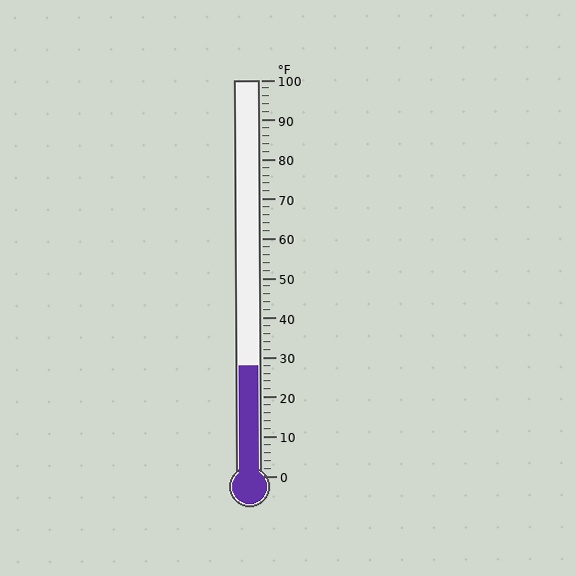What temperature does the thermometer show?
The thermometer shows approximately 28°F.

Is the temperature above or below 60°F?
The temperature is below 60°F.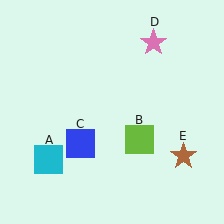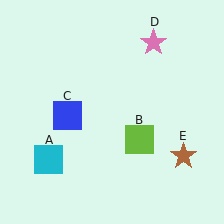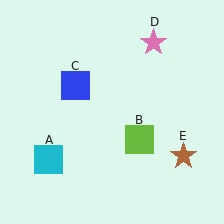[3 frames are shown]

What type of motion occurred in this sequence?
The blue square (object C) rotated clockwise around the center of the scene.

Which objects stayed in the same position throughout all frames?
Cyan square (object A) and lime square (object B) and pink star (object D) and brown star (object E) remained stationary.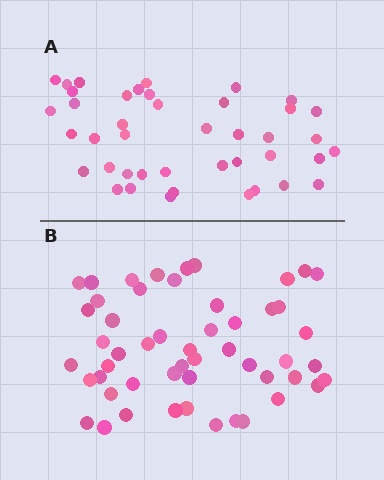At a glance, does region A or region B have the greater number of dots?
Region B (the bottom region) has more dots.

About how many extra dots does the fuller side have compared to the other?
Region B has roughly 10 or so more dots than region A.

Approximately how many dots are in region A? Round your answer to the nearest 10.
About 40 dots. (The exact count is 42, which rounds to 40.)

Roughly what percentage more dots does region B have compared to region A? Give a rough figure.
About 25% more.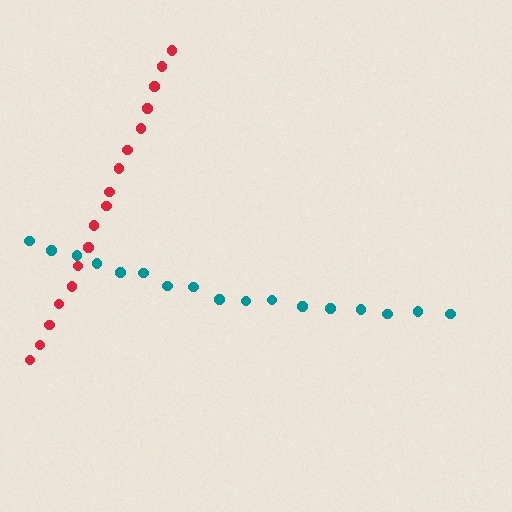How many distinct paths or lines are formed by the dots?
There are 2 distinct paths.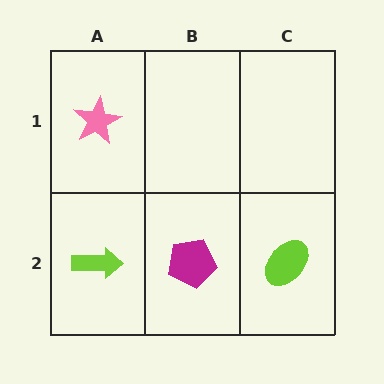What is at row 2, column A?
A lime arrow.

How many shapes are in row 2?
3 shapes.